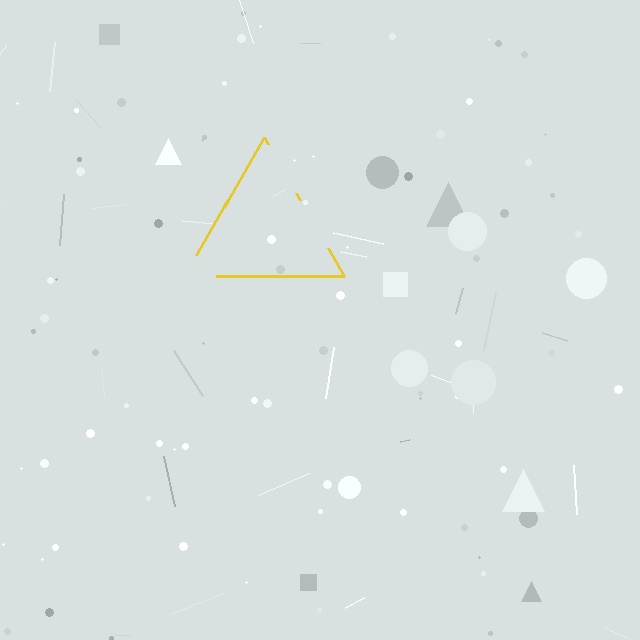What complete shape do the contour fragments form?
The contour fragments form a triangle.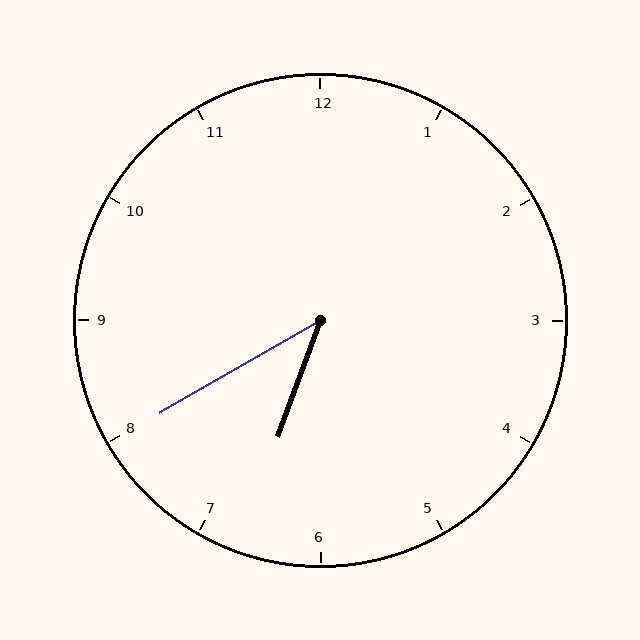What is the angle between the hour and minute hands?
Approximately 40 degrees.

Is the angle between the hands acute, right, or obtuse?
It is acute.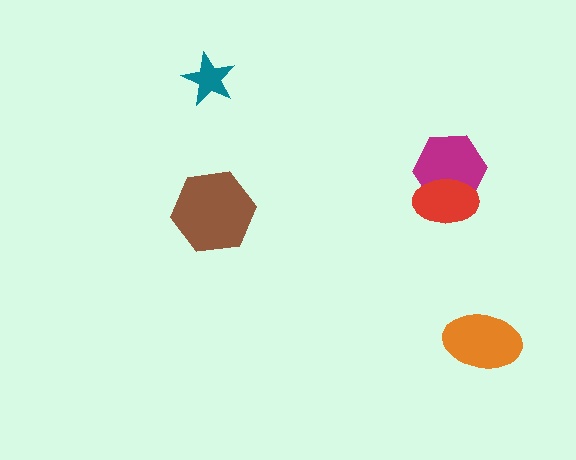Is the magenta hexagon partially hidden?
Yes, it is partially covered by another shape.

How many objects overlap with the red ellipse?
1 object overlaps with the red ellipse.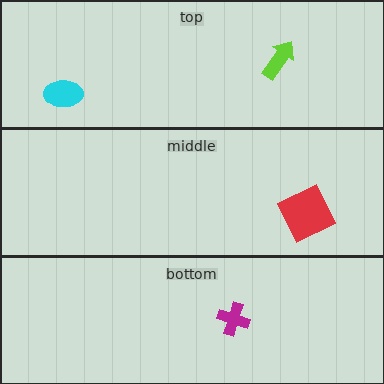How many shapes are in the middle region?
1.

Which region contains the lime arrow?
The top region.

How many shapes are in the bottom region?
1.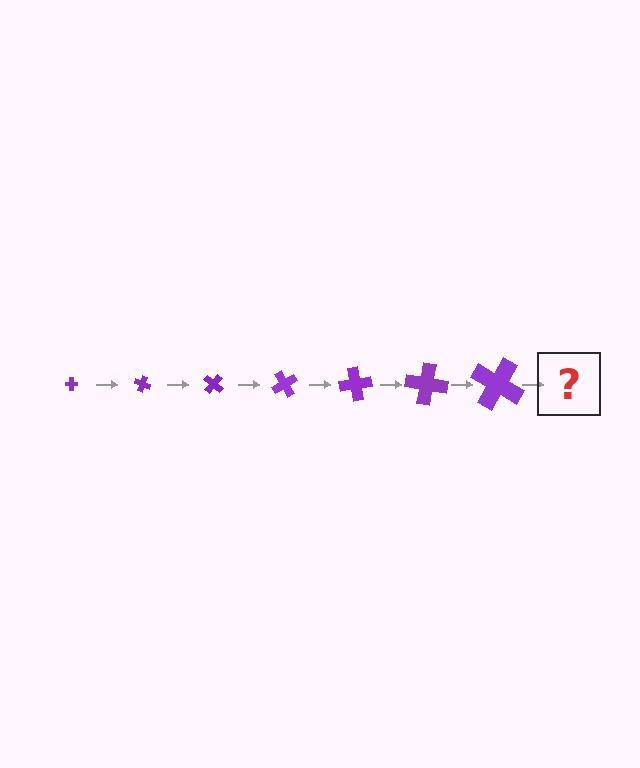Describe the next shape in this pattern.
It should be a cross, larger than the previous one and rotated 140 degrees from the start.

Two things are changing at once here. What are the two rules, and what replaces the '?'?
The two rules are that the cross grows larger each step and it rotates 20 degrees each step. The '?' should be a cross, larger than the previous one and rotated 140 degrees from the start.